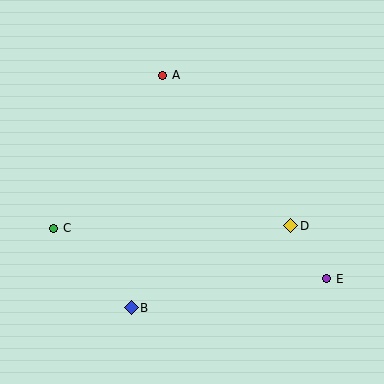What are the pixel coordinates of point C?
Point C is at (54, 228).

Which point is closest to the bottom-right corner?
Point E is closest to the bottom-right corner.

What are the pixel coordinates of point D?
Point D is at (291, 226).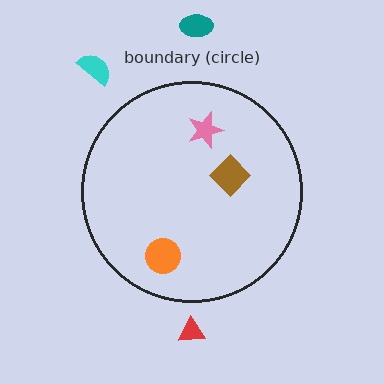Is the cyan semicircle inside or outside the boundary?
Outside.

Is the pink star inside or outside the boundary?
Inside.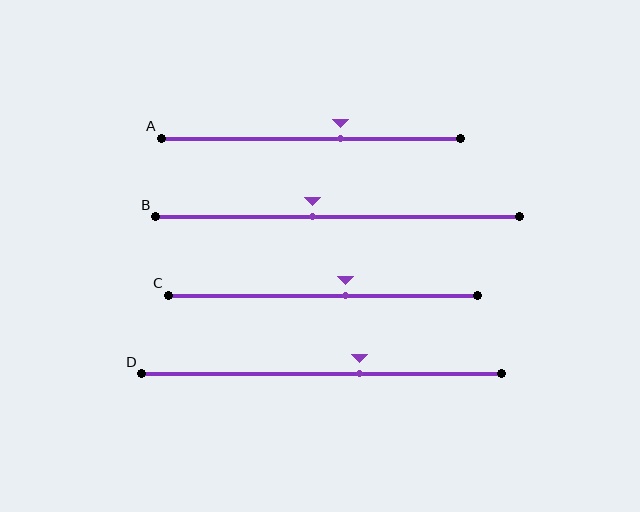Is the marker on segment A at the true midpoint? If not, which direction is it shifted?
No, the marker on segment A is shifted to the right by about 10% of the segment length.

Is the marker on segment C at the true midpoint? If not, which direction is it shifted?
No, the marker on segment C is shifted to the right by about 7% of the segment length.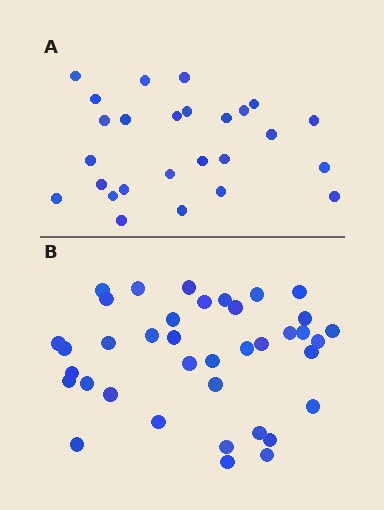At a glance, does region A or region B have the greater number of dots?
Region B (the bottom region) has more dots.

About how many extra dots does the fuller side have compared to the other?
Region B has roughly 12 or so more dots than region A.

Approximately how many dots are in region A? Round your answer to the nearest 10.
About 30 dots. (The exact count is 26, which rounds to 30.)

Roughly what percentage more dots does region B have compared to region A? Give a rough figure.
About 45% more.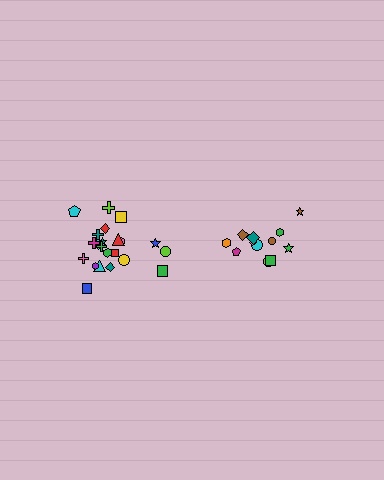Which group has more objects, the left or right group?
The left group.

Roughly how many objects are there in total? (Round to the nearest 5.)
Roughly 35 objects in total.